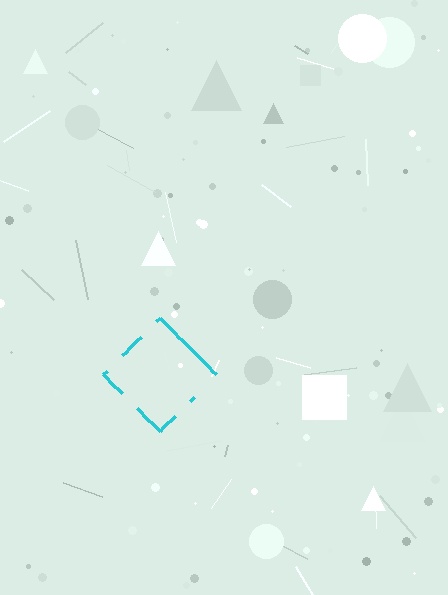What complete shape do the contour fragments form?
The contour fragments form a diamond.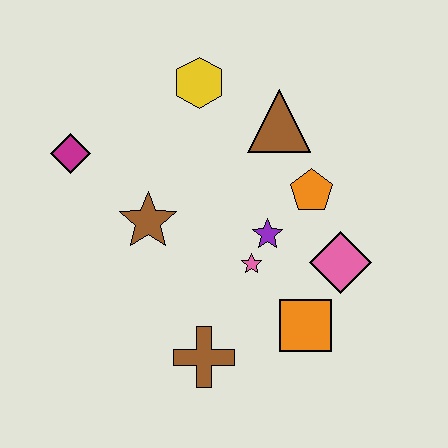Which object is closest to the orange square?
The pink diamond is closest to the orange square.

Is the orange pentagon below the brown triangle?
Yes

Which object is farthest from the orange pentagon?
The magenta diamond is farthest from the orange pentagon.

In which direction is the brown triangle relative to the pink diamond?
The brown triangle is above the pink diamond.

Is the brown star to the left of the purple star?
Yes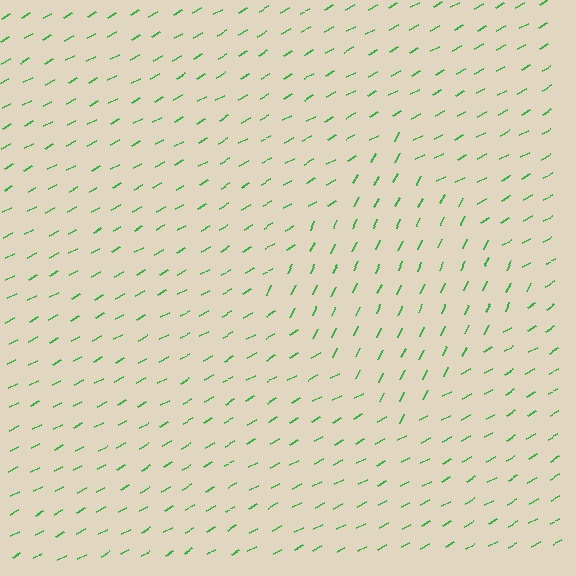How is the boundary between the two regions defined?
The boundary is defined purely by a change in line orientation (approximately 35 degrees difference). All lines are the same color and thickness.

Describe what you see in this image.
The image is filled with small green line segments. A diamond region in the image has lines oriented differently from the surrounding lines, creating a visible texture boundary.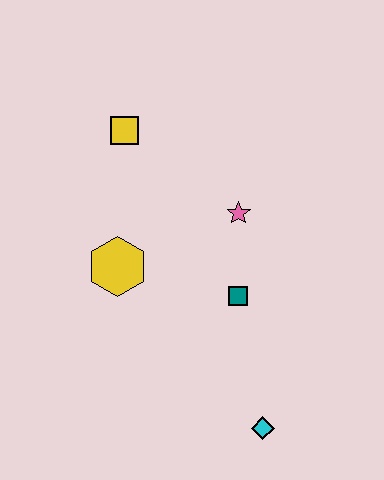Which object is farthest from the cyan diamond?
The yellow square is farthest from the cyan diamond.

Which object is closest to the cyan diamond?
The teal square is closest to the cyan diamond.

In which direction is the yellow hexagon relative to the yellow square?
The yellow hexagon is below the yellow square.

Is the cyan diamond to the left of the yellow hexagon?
No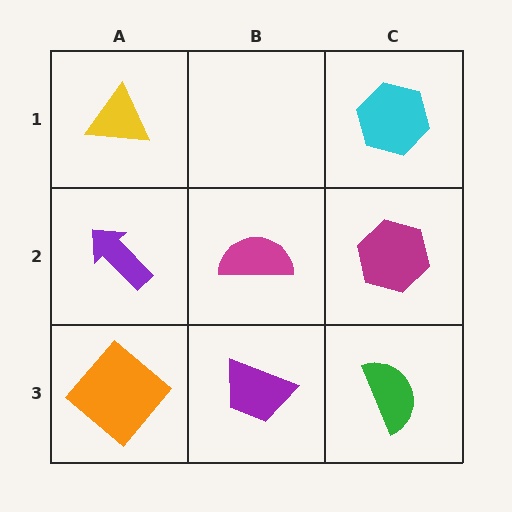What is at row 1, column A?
A yellow triangle.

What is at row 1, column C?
A cyan hexagon.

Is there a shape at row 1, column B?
No, that cell is empty.